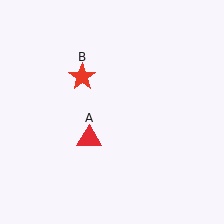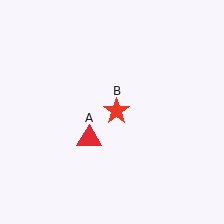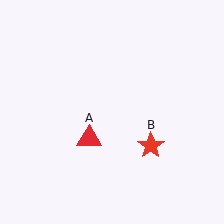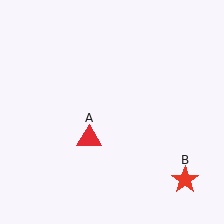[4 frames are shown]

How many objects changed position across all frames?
1 object changed position: red star (object B).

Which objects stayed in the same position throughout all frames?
Red triangle (object A) remained stationary.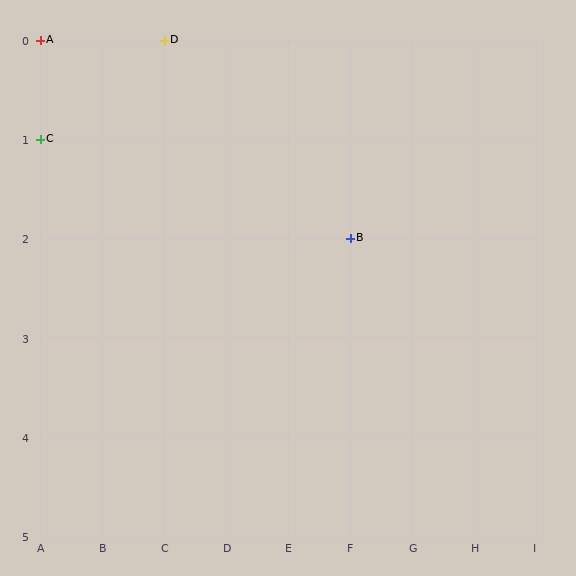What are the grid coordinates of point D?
Point D is at grid coordinates (C, 0).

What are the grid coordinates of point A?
Point A is at grid coordinates (A, 0).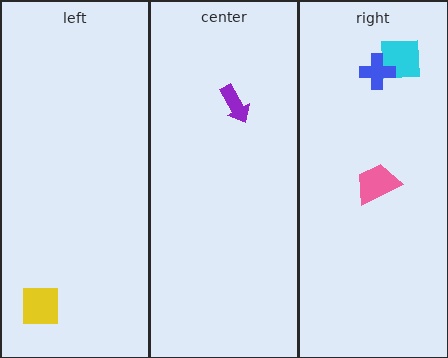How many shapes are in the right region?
3.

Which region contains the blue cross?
The right region.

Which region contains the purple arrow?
The center region.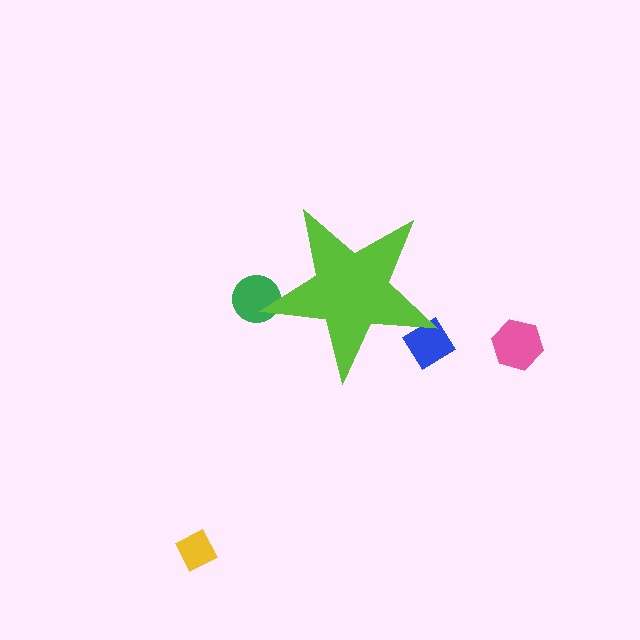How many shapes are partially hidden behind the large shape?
2 shapes are partially hidden.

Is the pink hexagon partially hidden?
No, the pink hexagon is fully visible.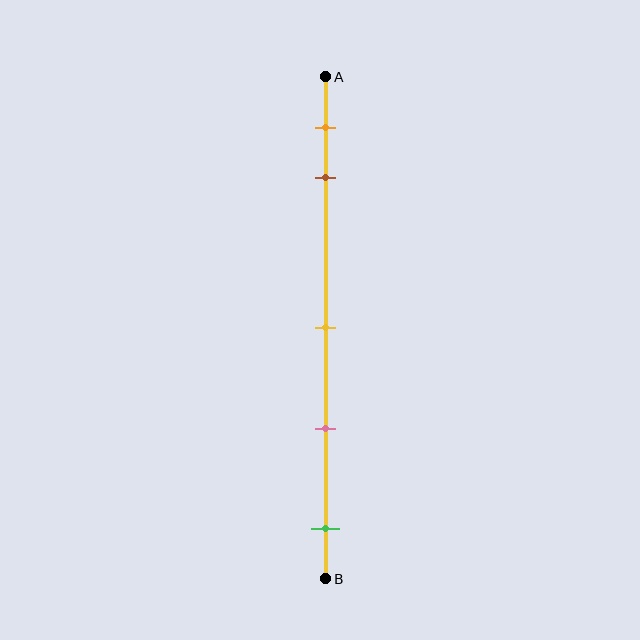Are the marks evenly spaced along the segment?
No, the marks are not evenly spaced.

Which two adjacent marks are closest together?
The orange and brown marks are the closest adjacent pair.